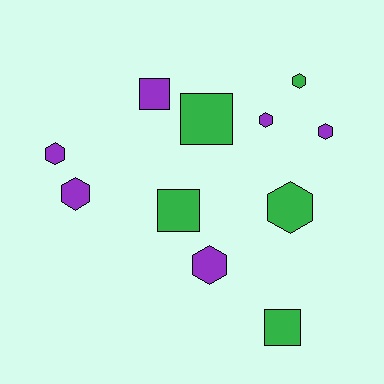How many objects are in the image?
There are 11 objects.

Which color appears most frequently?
Purple, with 6 objects.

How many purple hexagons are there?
There are 5 purple hexagons.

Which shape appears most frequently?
Hexagon, with 7 objects.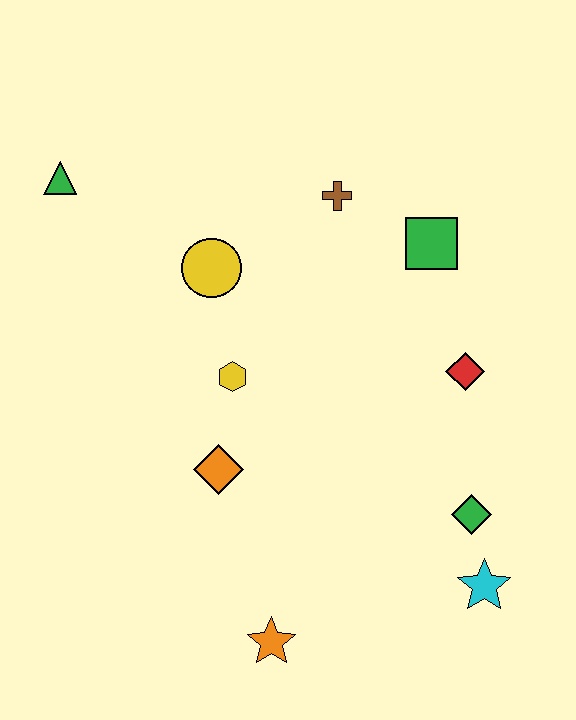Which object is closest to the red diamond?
The green square is closest to the red diamond.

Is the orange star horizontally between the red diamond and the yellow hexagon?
Yes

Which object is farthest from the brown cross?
The orange star is farthest from the brown cross.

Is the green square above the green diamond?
Yes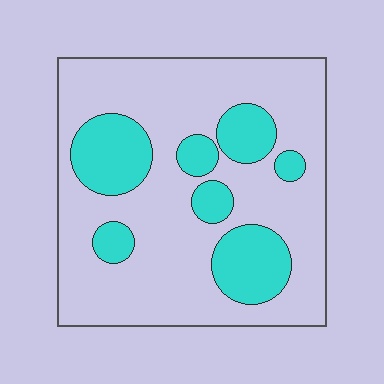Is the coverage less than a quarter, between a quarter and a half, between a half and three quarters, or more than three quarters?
Between a quarter and a half.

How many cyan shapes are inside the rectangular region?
7.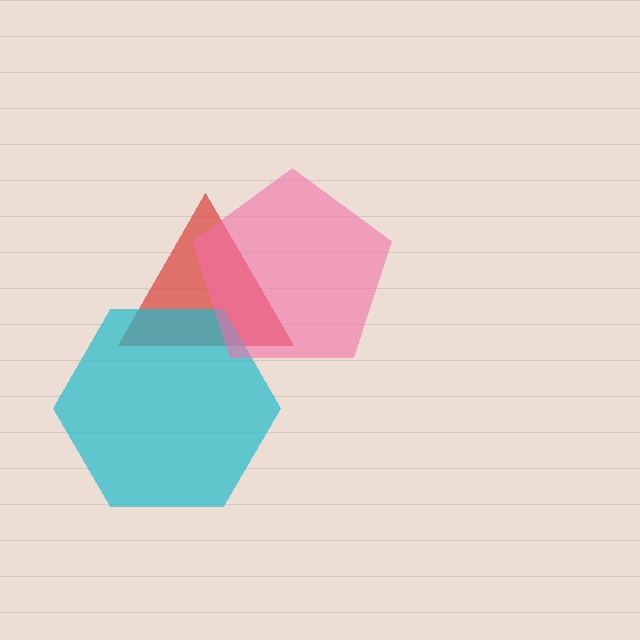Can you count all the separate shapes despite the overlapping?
Yes, there are 3 separate shapes.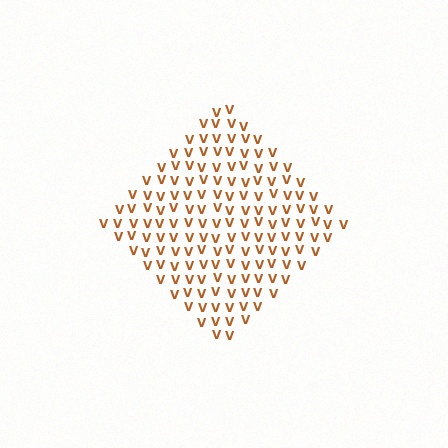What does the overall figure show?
The overall figure shows a diamond.